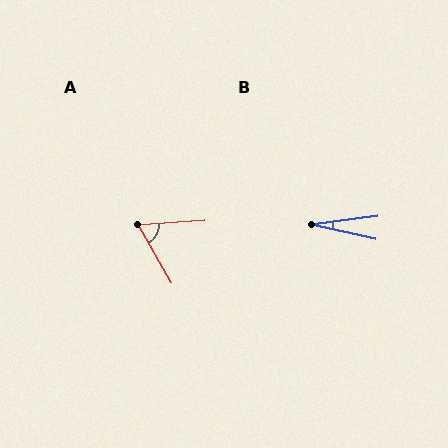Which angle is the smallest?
B, at approximately 20 degrees.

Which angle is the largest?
A, at approximately 64 degrees.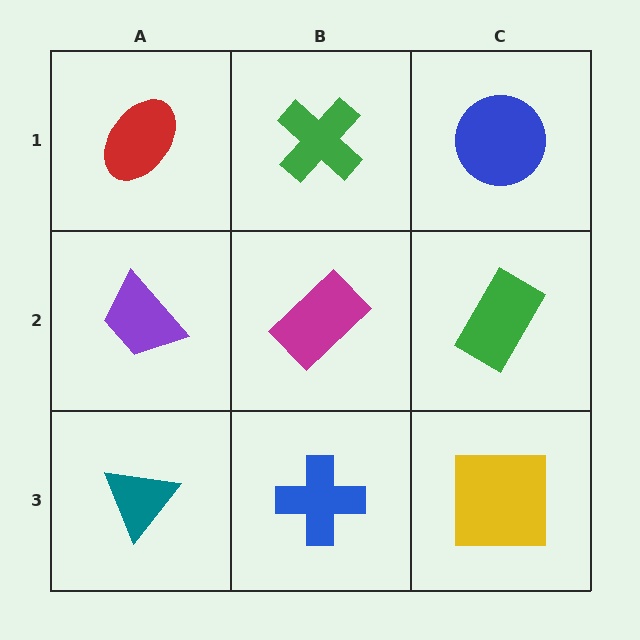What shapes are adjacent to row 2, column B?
A green cross (row 1, column B), a blue cross (row 3, column B), a purple trapezoid (row 2, column A), a green rectangle (row 2, column C).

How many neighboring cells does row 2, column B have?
4.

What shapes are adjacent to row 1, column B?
A magenta rectangle (row 2, column B), a red ellipse (row 1, column A), a blue circle (row 1, column C).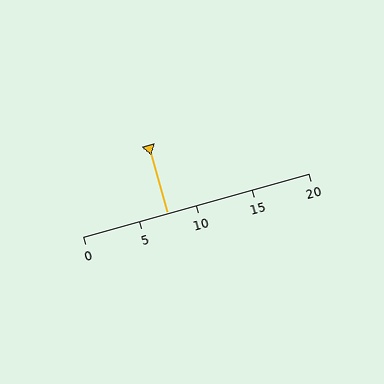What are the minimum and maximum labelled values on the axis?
The axis runs from 0 to 20.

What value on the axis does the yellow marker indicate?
The marker indicates approximately 7.5.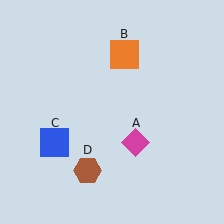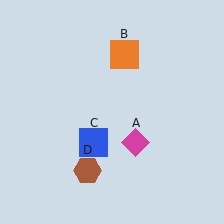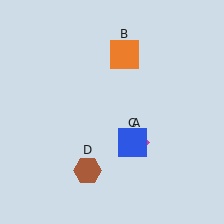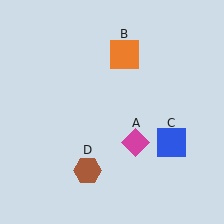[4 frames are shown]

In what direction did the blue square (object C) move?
The blue square (object C) moved right.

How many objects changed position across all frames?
1 object changed position: blue square (object C).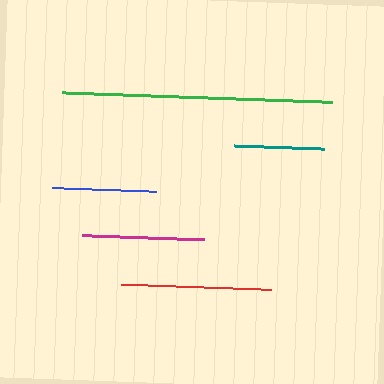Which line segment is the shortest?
The teal line is the shortest at approximately 90 pixels.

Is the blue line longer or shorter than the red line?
The red line is longer than the blue line.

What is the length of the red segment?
The red segment is approximately 150 pixels long.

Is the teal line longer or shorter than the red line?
The red line is longer than the teal line.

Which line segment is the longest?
The green line is the longest at approximately 271 pixels.